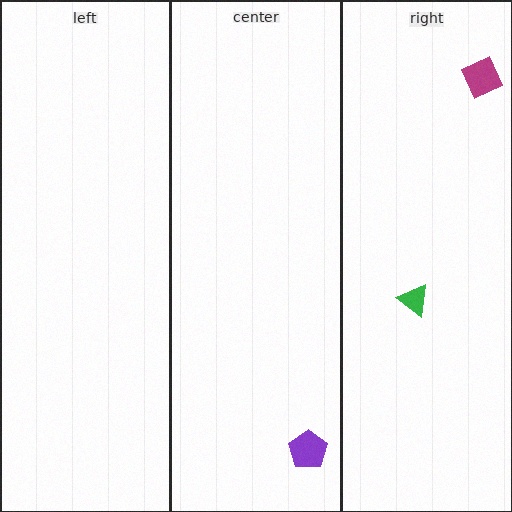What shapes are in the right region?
The magenta diamond, the green triangle.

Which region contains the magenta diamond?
The right region.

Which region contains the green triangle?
The right region.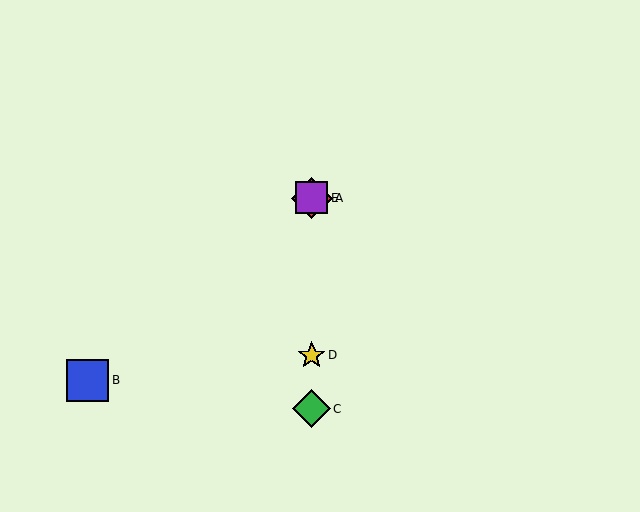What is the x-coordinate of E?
Object E is at x≈312.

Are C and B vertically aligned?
No, C is at x≈312 and B is at x≈87.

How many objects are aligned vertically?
4 objects (A, C, D, E) are aligned vertically.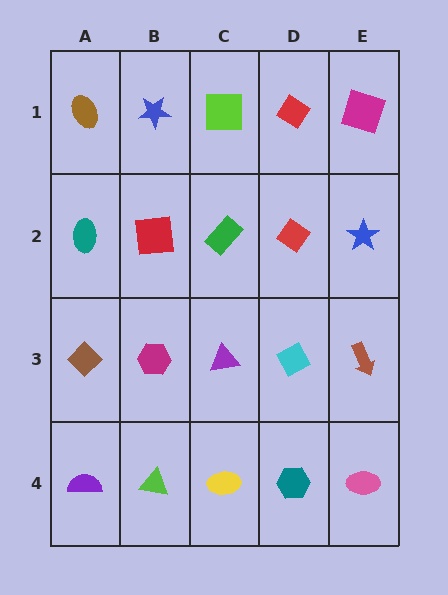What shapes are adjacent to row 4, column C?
A purple triangle (row 3, column C), a lime triangle (row 4, column B), a teal hexagon (row 4, column D).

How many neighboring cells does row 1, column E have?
2.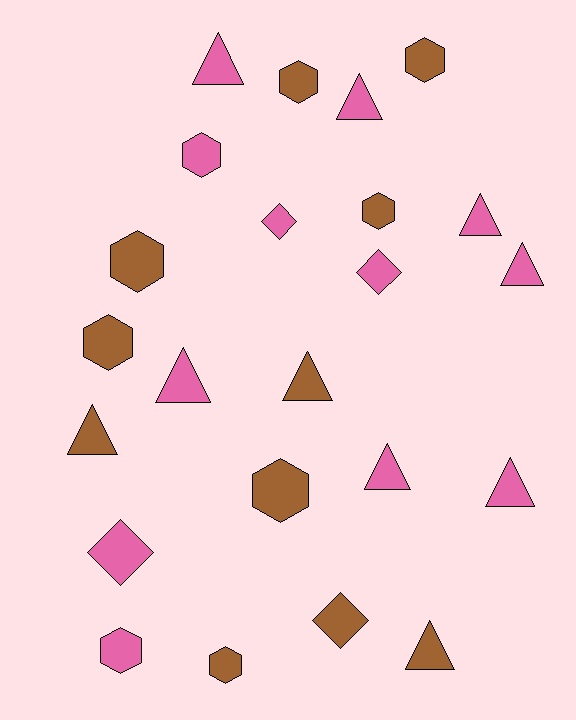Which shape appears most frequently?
Triangle, with 10 objects.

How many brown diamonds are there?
There is 1 brown diamond.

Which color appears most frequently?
Pink, with 12 objects.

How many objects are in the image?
There are 23 objects.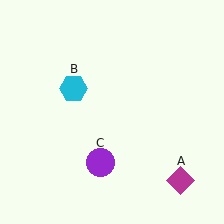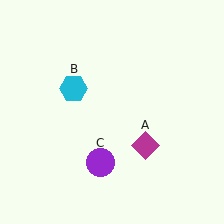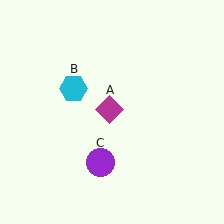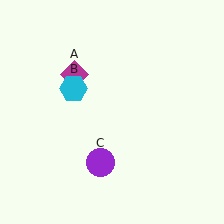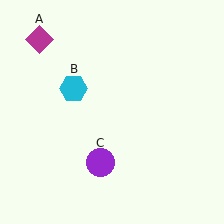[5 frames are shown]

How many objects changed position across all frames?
1 object changed position: magenta diamond (object A).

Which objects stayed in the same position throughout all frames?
Cyan hexagon (object B) and purple circle (object C) remained stationary.